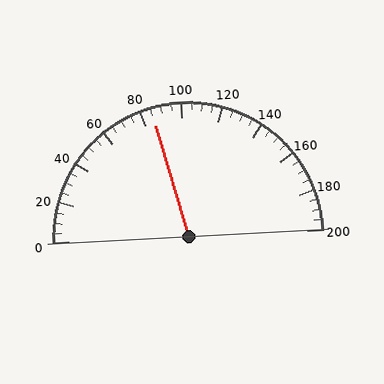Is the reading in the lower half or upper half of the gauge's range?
The reading is in the lower half of the range (0 to 200).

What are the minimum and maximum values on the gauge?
The gauge ranges from 0 to 200.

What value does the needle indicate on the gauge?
The needle indicates approximately 85.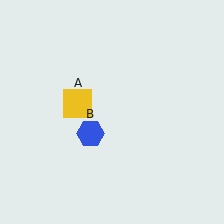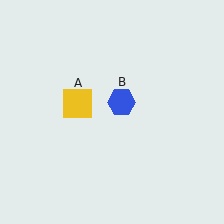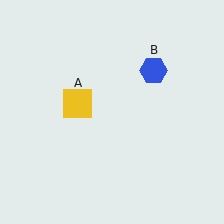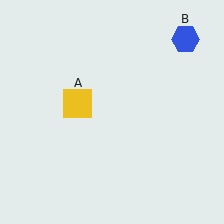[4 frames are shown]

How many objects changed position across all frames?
1 object changed position: blue hexagon (object B).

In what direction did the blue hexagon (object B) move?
The blue hexagon (object B) moved up and to the right.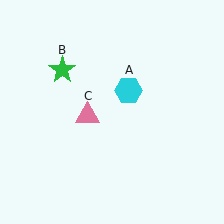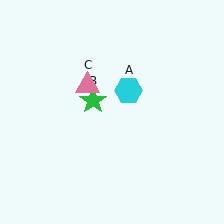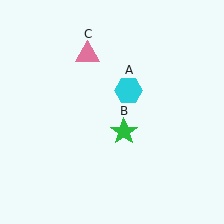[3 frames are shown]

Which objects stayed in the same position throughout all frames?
Cyan hexagon (object A) remained stationary.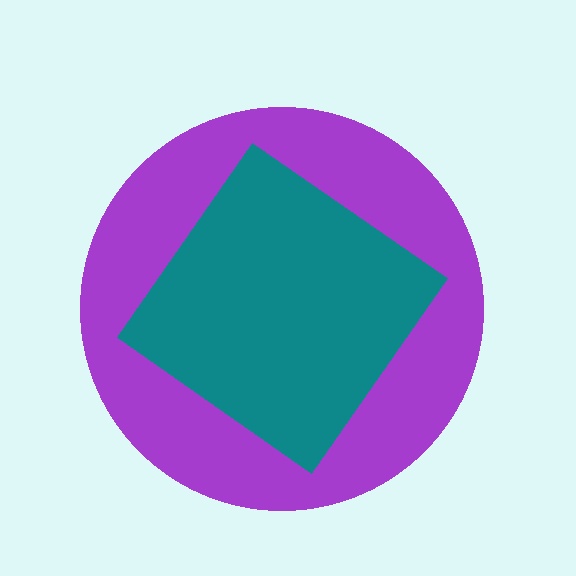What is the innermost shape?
The teal diamond.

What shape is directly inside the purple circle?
The teal diamond.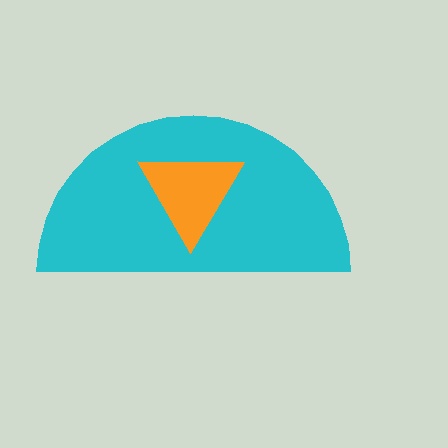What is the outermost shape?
The cyan semicircle.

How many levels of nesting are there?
2.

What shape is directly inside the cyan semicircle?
The orange triangle.